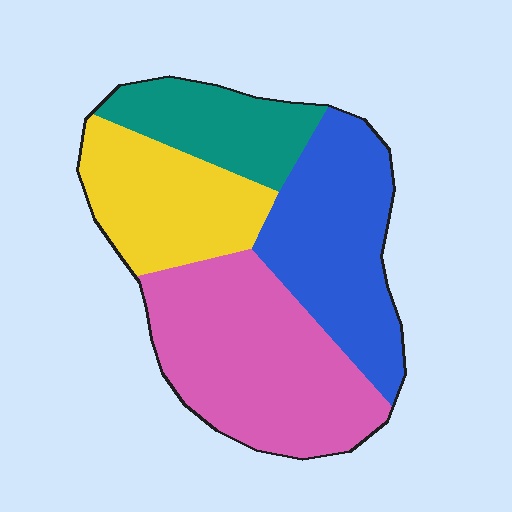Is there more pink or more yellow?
Pink.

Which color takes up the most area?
Pink, at roughly 35%.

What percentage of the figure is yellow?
Yellow covers 21% of the figure.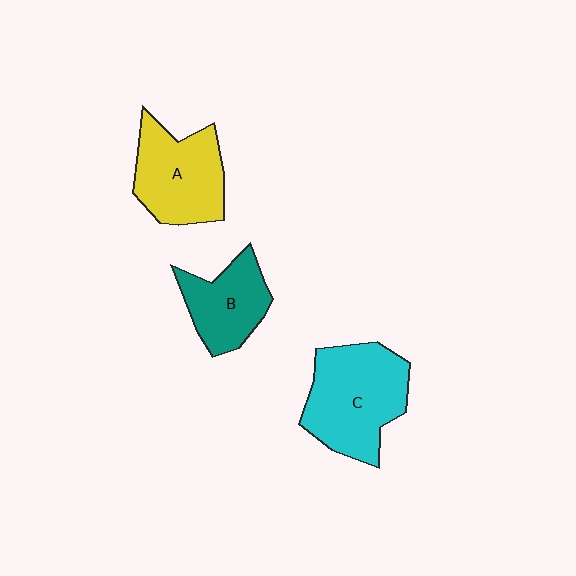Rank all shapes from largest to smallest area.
From largest to smallest: C (cyan), A (yellow), B (teal).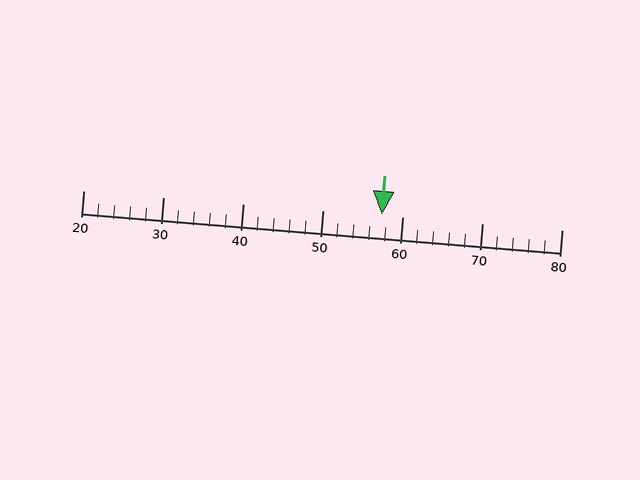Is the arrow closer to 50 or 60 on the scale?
The arrow is closer to 60.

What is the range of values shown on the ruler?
The ruler shows values from 20 to 80.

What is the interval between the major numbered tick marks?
The major tick marks are spaced 10 units apart.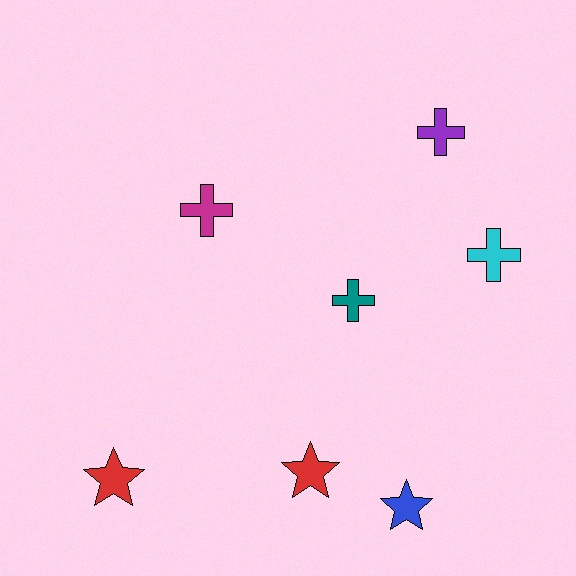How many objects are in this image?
There are 7 objects.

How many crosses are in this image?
There are 4 crosses.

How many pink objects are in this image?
There are no pink objects.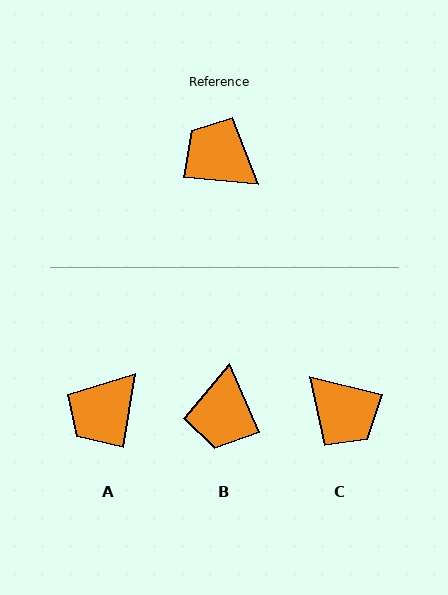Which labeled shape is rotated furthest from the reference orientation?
C, about 171 degrees away.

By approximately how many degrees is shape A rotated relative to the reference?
Approximately 85 degrees counter-clockwise.